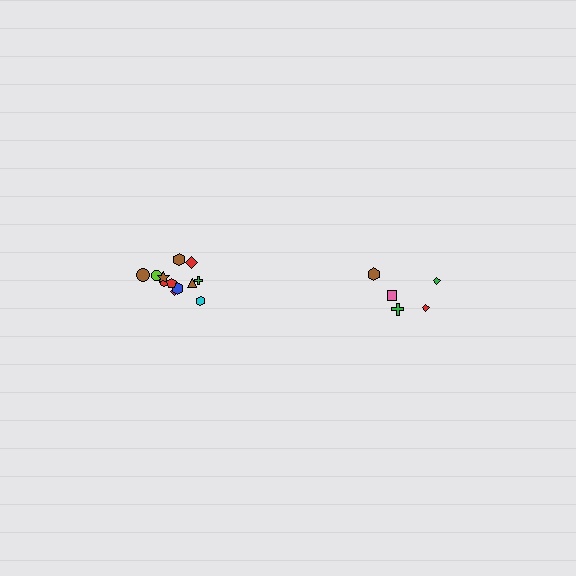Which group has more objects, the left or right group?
The left group.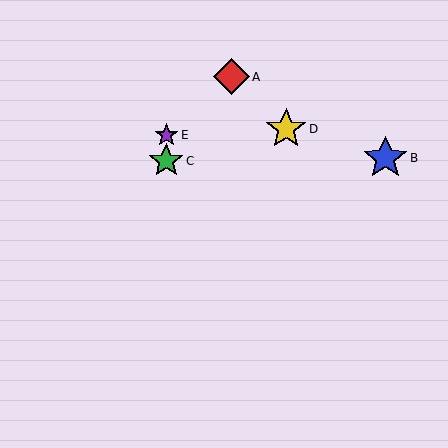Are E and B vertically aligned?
No, E is at x≈166 and B is at x≈385.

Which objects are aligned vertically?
Objects C, E are aligned vertically.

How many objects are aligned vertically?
2 objects (C, E) are aligned vertically.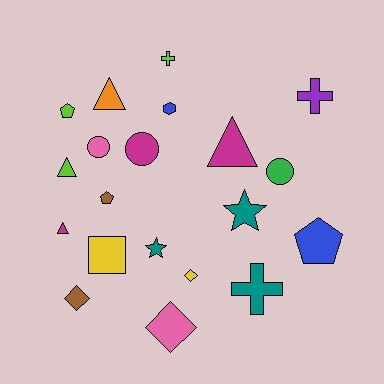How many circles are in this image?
There are 3 circles.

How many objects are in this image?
There are 20 objects.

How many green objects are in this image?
There is 1 green object.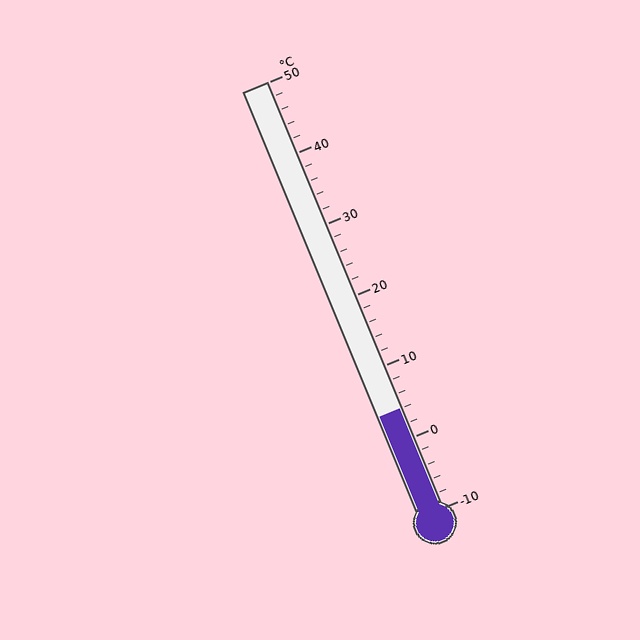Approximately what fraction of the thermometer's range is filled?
The thermometer is filled to approximately 25% of its range.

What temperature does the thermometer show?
The thermometer shows approximately 4°C.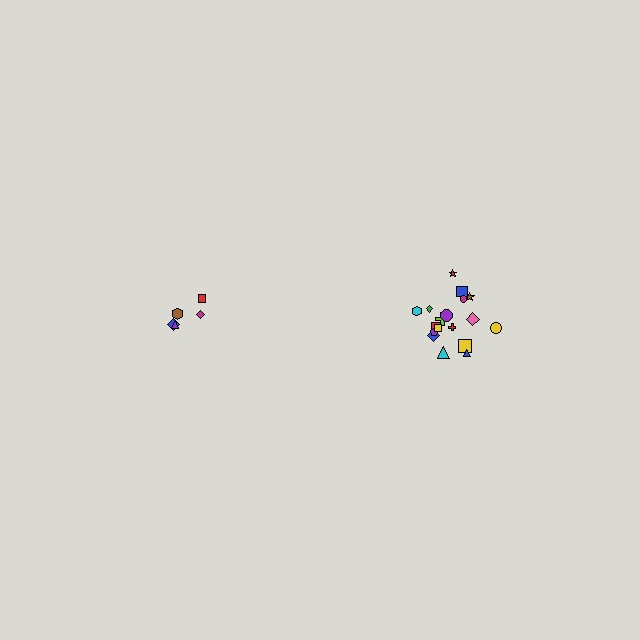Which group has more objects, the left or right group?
The right group.